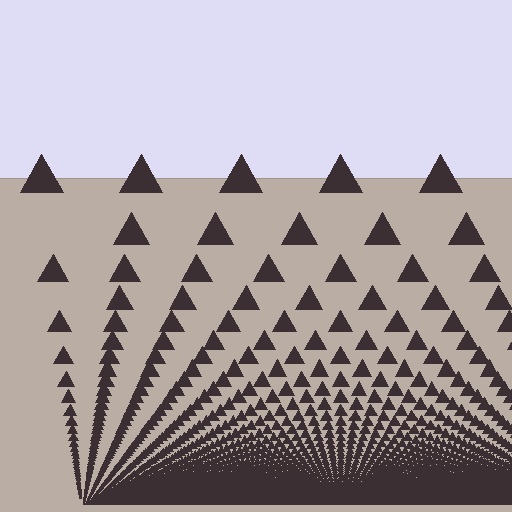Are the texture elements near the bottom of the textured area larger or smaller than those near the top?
Smaller. The gradient is inverted — elements near the bottom are smaller and denser.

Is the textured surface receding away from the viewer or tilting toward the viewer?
The surface appears to tilt toward the viewer. Texture elements get larger and sparser toward the top.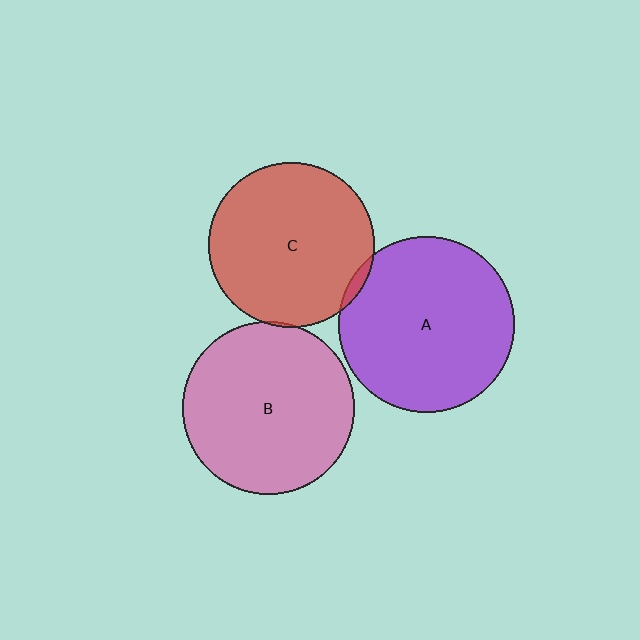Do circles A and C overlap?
Yes.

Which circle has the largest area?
Circle A (purple).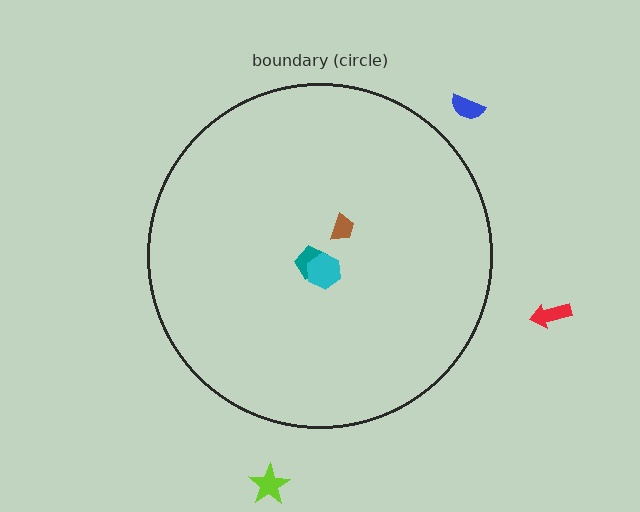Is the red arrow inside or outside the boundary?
Outside.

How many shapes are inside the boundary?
3 inside, 3 outside.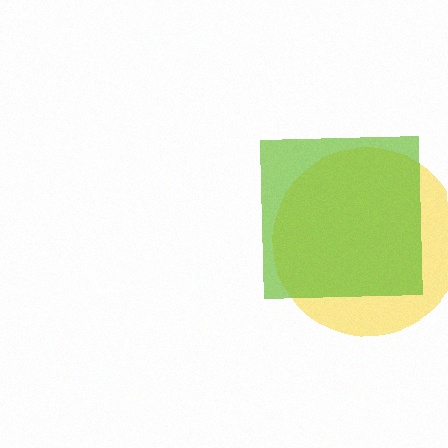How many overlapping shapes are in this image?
There are 2 overlapping shapes in the image.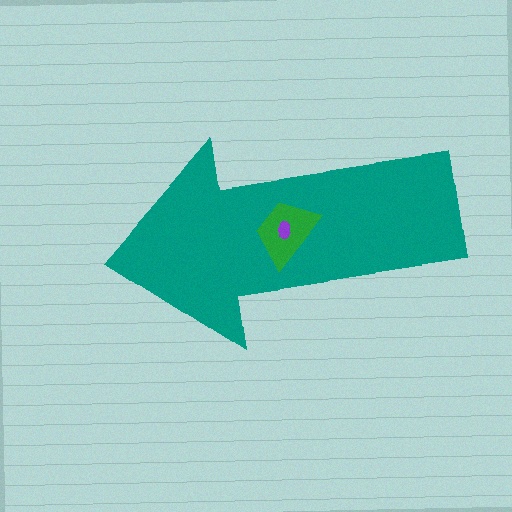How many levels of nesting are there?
3.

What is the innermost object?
The purple ellipse.